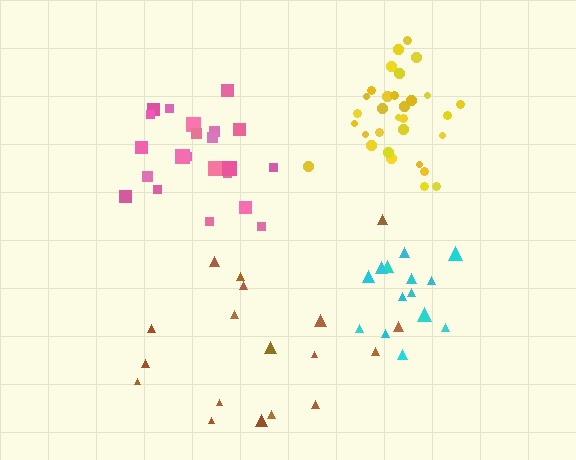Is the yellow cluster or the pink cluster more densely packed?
Yellow.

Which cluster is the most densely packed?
Yellow.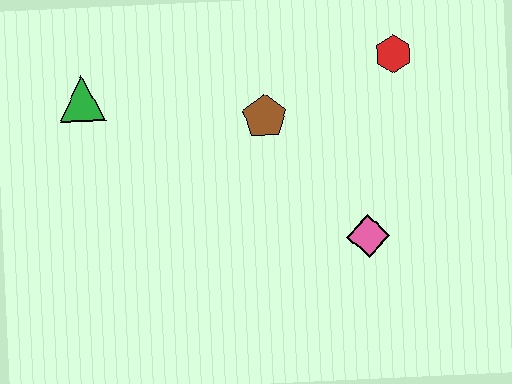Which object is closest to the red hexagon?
The brown pentagon is closest to the red hexagon.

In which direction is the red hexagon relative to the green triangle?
The red hexagon is to the right of the green triangle.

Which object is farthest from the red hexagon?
The green triangle is farthest from the red hexagon.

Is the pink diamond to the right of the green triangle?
Yes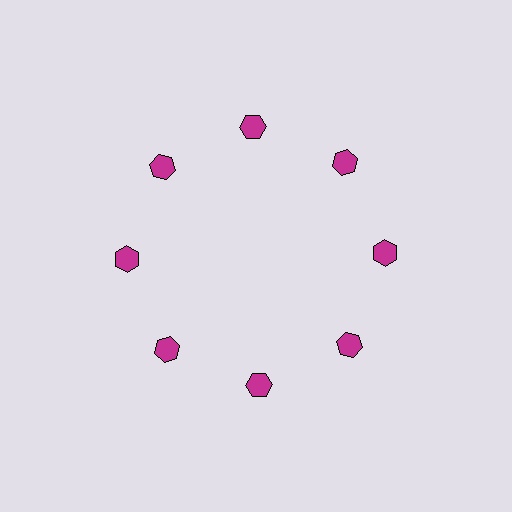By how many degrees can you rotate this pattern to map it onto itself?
The pattern maps onto itself every 45 degrees of rotation.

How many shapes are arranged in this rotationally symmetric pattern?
There are 8 shapes, arranged in 8 groups of 1.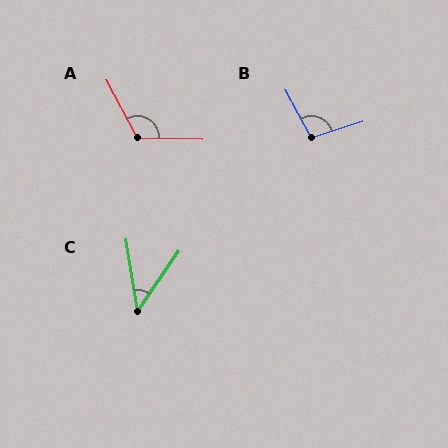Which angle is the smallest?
C, at approximately 43 degrees.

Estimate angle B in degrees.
Approximately 101 degrees.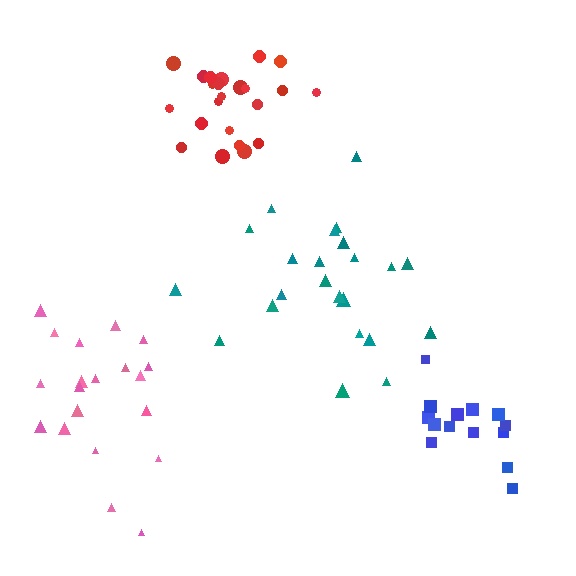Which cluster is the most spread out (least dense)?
Pink.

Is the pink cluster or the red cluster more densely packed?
Red.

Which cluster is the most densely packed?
Red.